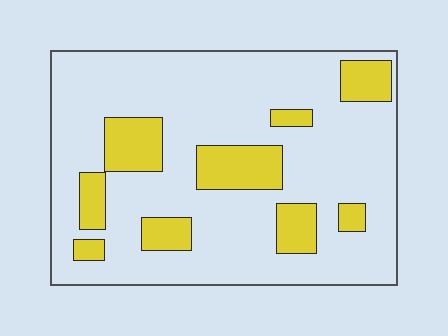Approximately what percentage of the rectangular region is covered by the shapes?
Approximately 20%.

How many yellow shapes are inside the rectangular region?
9.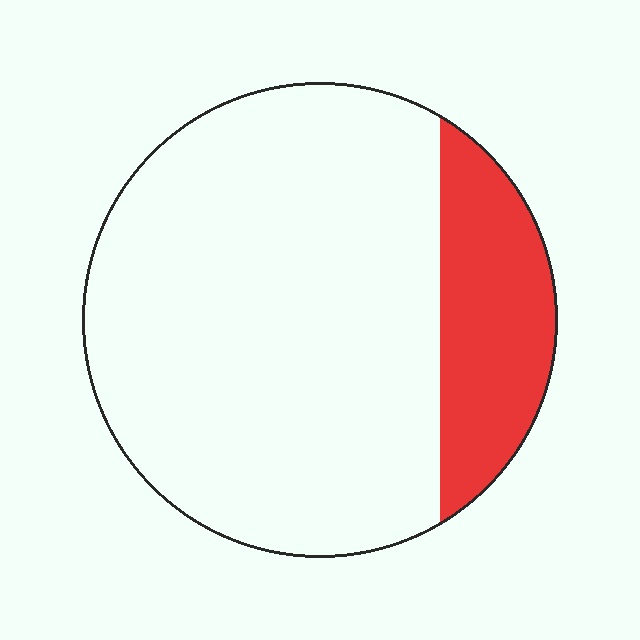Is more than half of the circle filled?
No.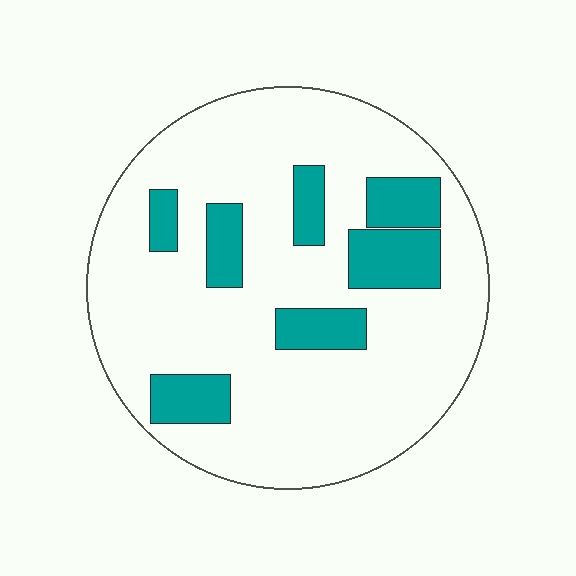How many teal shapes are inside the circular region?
7.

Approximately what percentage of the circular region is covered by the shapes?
Approximately 20%.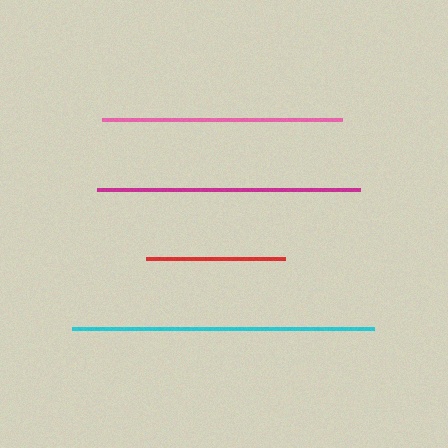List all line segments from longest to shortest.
From longest to shortest: cyan, magenta, pink, red.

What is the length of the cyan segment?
The cyan segment is approximately 302 pixels long.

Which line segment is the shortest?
The red line is the shortest at approximately 139 pixels.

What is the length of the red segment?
The red segment is approximately 139 pixels long.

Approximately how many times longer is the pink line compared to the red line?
The pink line is approximately 1.7 times the length of the red line.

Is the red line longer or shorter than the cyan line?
The cyan line is longer than the red line.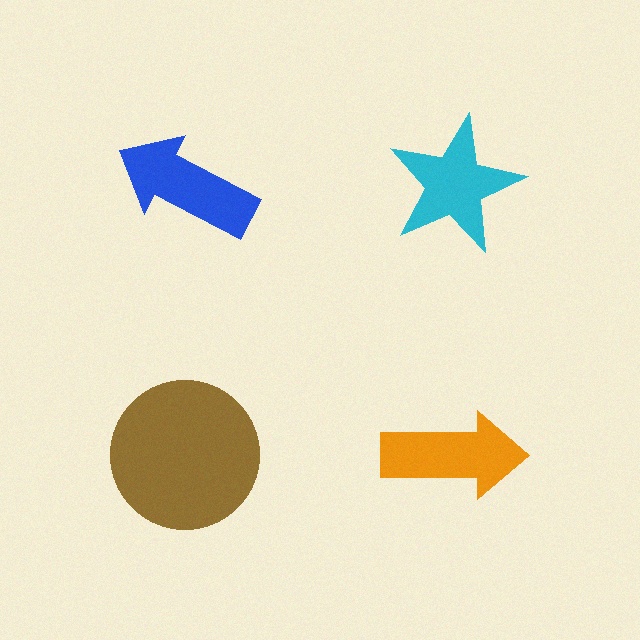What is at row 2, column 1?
A brown circle.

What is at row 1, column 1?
A blue arrow.